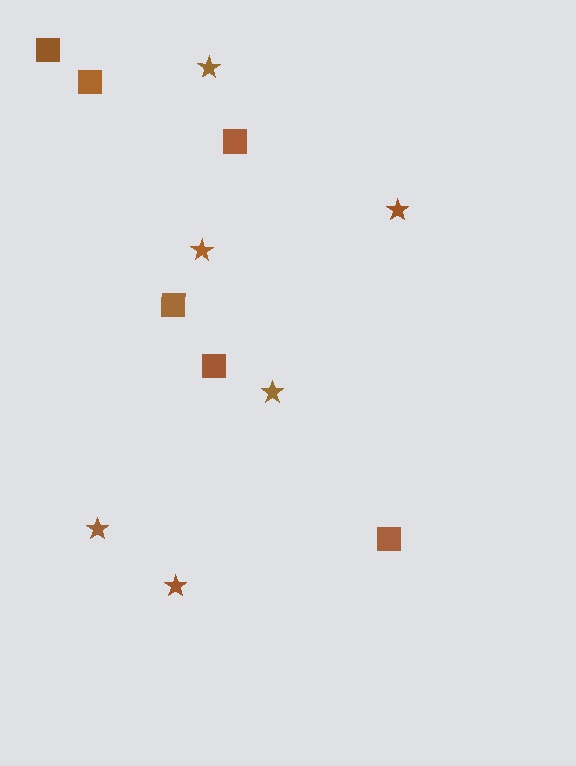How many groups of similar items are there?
There are 2 groups: one group of squares (6) and one group of stars (6).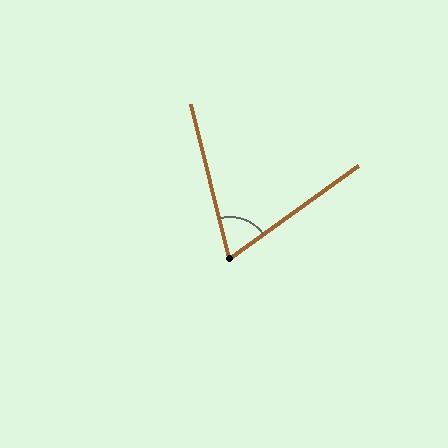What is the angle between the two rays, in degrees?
Approximately 68 degrees.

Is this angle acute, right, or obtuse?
It is acute.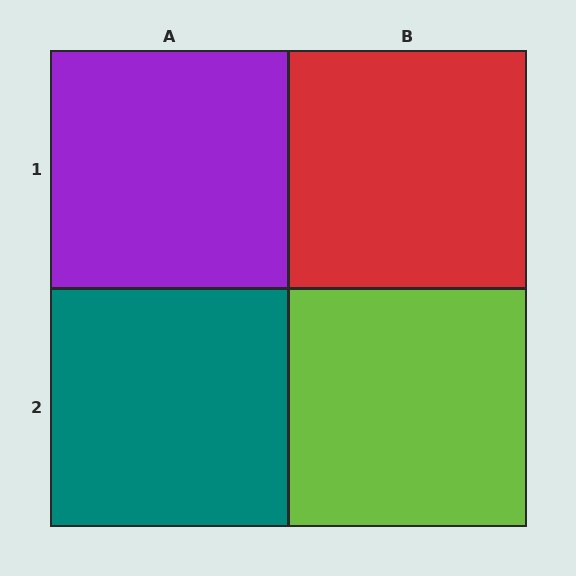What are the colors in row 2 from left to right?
Teal, lime.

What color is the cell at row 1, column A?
Purple.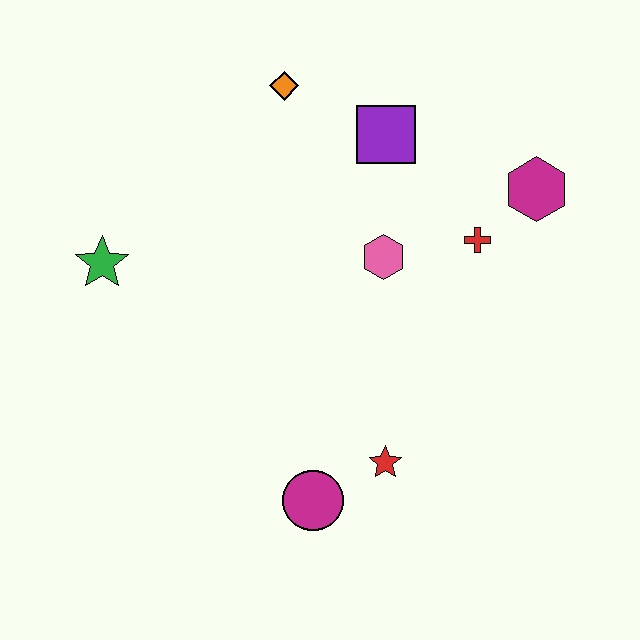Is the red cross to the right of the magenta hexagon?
No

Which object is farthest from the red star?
The orange diamond is farthest from the red star.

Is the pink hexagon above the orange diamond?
No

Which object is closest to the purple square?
The orange diamond is closest to the purple square.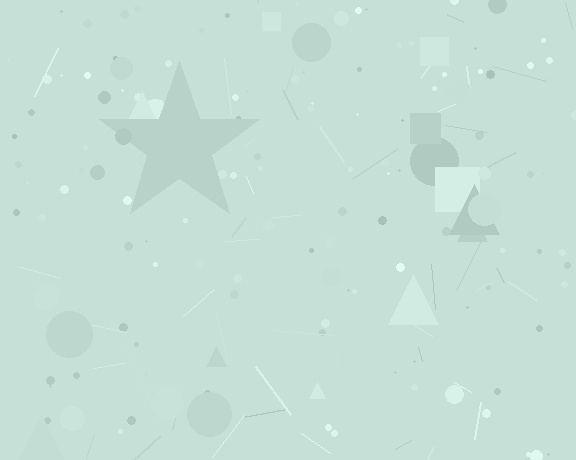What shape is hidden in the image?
A star is hidden in the image.